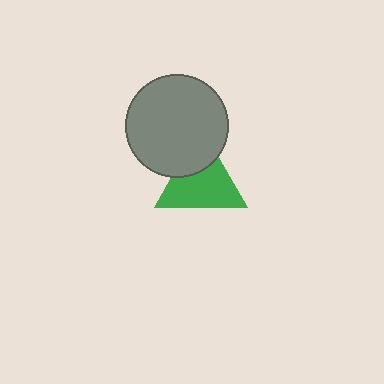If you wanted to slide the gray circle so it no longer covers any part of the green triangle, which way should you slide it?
Slide it up — that is the most direct way to separate the two shapes.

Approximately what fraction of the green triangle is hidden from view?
Roughly 30% of the green triangle is hidden behind the gray circle.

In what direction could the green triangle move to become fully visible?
The green triangle could move down. That would shift it out from behind the gray circle entirely.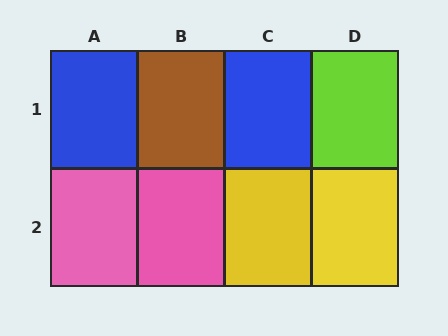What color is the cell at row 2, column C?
Yellow.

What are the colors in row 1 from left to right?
Blue, brown, blue, lime.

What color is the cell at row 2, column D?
Yellow.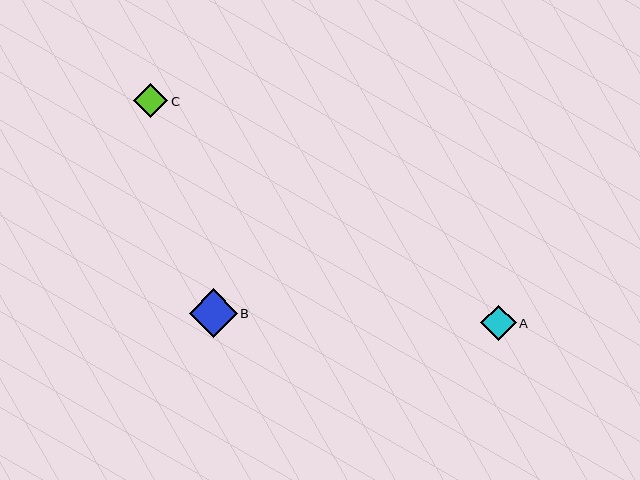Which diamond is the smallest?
Diamond C is the smallest with a size of approximately 34 pixels.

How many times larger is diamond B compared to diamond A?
Diamond B is approximately 1.4 times the size of diamond A.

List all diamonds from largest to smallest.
From largest to smallest: B, A, C.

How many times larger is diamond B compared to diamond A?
Diamond B is approximately 1.4 times the size of diamond A.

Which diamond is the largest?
Diamond B is the largest with a size of approximately 48 pixels.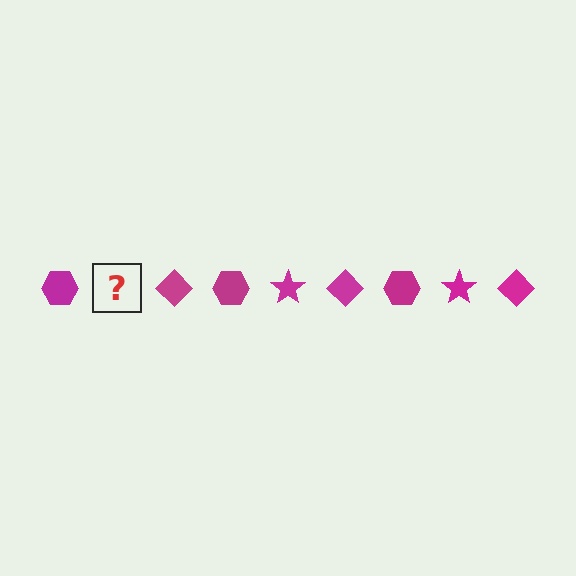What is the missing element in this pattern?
The missing element is a magenta star.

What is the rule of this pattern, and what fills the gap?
The rule is that the pattern cycles through hexagon, star, diamond shapes in magenta. The gap should be filled with a magenta star.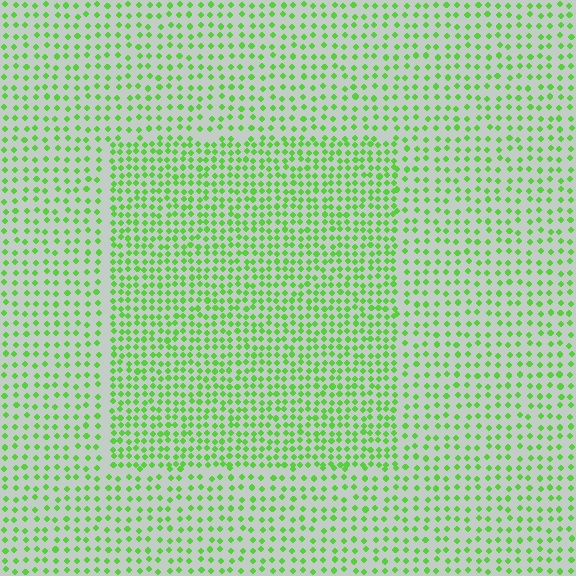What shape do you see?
I see a rectangle.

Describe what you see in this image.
The image contains small lime elements arranged at two different densities. A rectangle-shaped region is visible where the elements are more densely packed than the surrounding area.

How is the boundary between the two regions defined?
The boundary is defined by a change in element density (approximately 1.7x ratio). All elements are the same color, size, and shape.